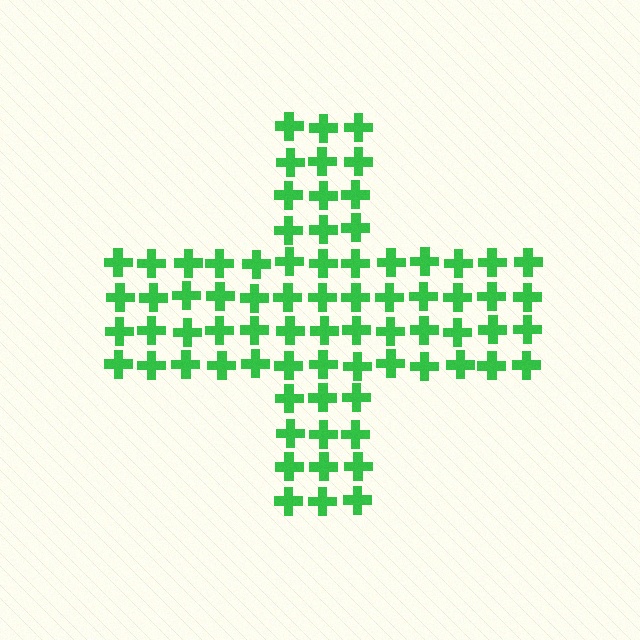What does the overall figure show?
The overall figure shows a cross.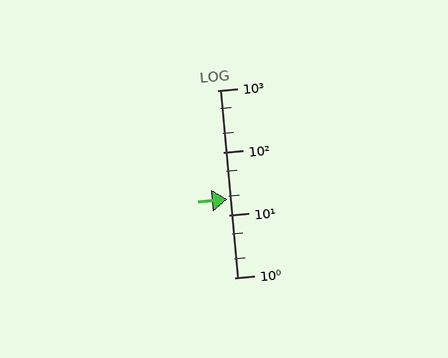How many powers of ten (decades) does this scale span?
The scale spans 3 decades, from 1 to 1000.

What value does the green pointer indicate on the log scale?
The pointer indicates approximately 18.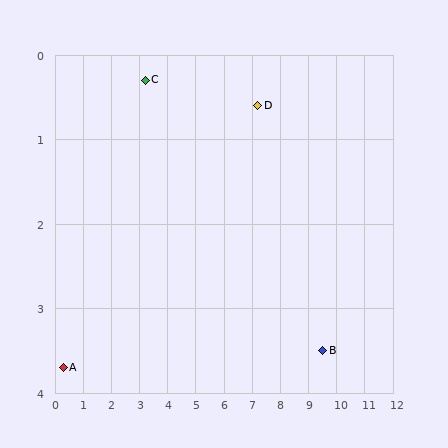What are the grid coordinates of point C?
Point C is at approximately (3.2, 0.3).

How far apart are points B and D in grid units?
Points B and D are about 3.7 grid units apart.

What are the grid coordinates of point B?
Point B is at approximately (9.5, 3.5).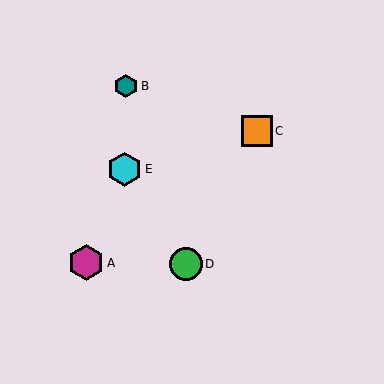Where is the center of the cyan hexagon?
The center of the cyan hexagon is at (125, 169).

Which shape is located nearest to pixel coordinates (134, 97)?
The teal hexagon (labeled B) at (126, 86) is nearest to that location.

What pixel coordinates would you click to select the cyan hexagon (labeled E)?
Click at (125, 169) to select the cyan hexagon E.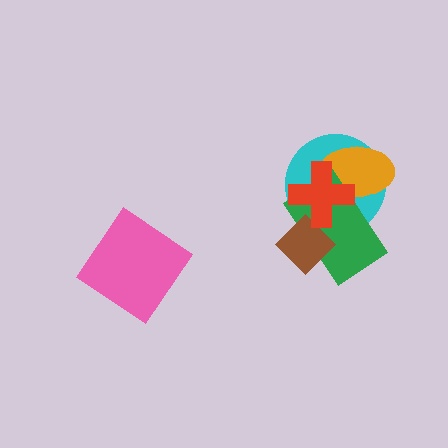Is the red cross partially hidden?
No, no other shape covers it.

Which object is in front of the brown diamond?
The red cross is in front of the brown diamond.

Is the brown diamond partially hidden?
Yes, it is partially covered by another shape.